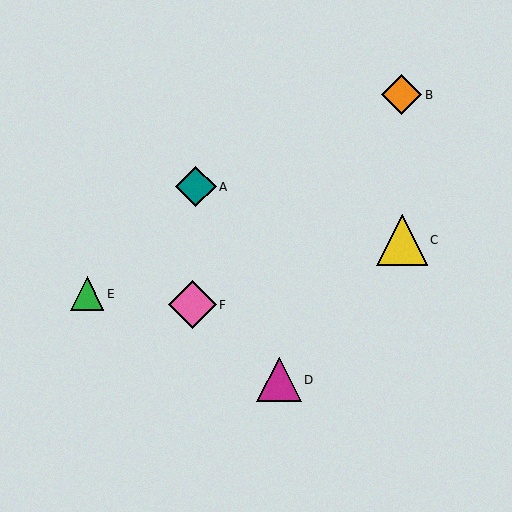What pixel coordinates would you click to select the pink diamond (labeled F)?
Click at (192, 305) to select the pink diamond F.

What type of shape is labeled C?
Shape C is a yellow triangle.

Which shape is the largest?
The yellow triangle (labeled C) is the largest.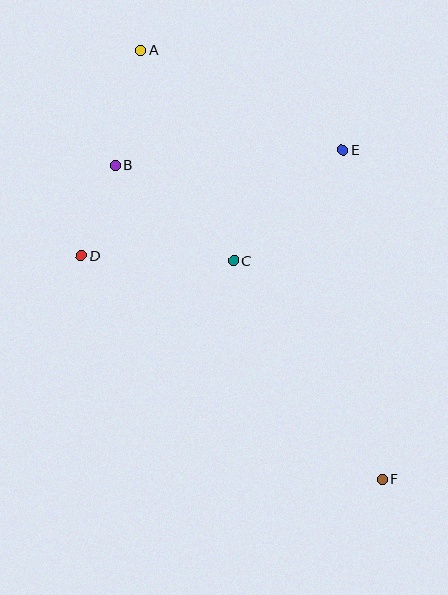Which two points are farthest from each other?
Points A and F are farthest from each other.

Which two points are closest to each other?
Points B and D are closest to each other.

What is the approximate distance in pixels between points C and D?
The distance between C and D is approximately 152 pixels.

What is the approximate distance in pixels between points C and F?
The distance between C and F is approximately 264 pixels.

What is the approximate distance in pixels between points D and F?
The distance between D and F is approximately 375 pixels.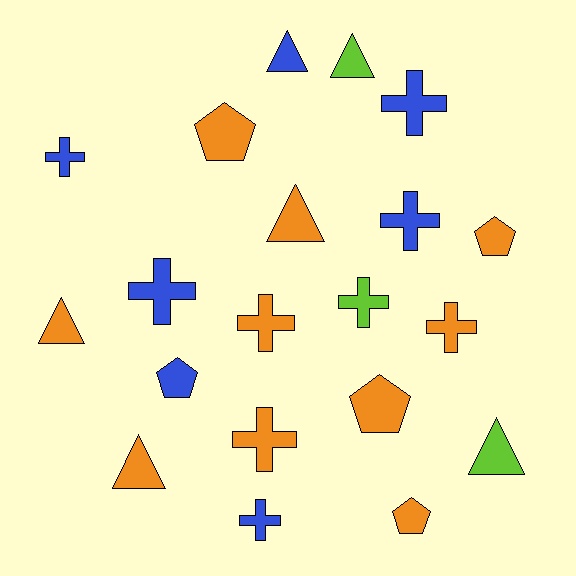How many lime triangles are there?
There are 2 lime triangles.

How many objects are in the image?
There are 20 objects.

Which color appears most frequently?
Orange, with 10 objects.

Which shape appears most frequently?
Cross, with 9 objects.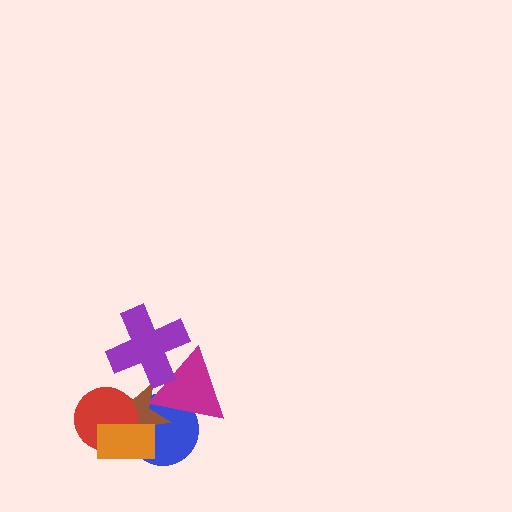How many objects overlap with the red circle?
3 objects overlap with the red circle.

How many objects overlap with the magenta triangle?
3 objects overlap with the magenta triangle.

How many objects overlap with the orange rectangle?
3 objects overlap with the orange rectangle.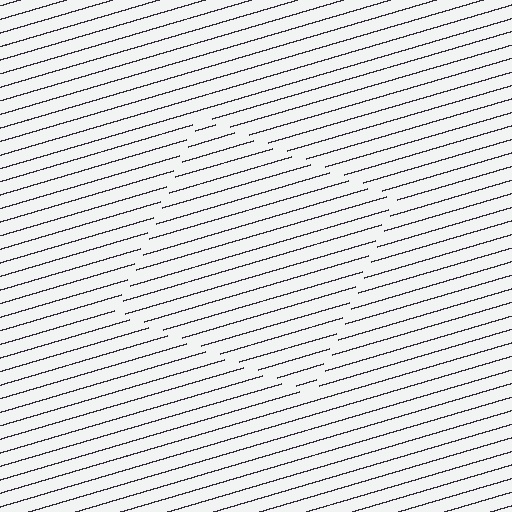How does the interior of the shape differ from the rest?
The interior of the shape contains the same grating, shifted by half a period — the contour is defined by the phase discontinuity where line-ends from the inner and outer gratings abut.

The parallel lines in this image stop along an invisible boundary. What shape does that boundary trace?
An illusory square. The interior of the shape contains the same grating, shifted by half a period — the contour is defined by the phase discontinuity where line-ends from the inner and outer gratings abut.